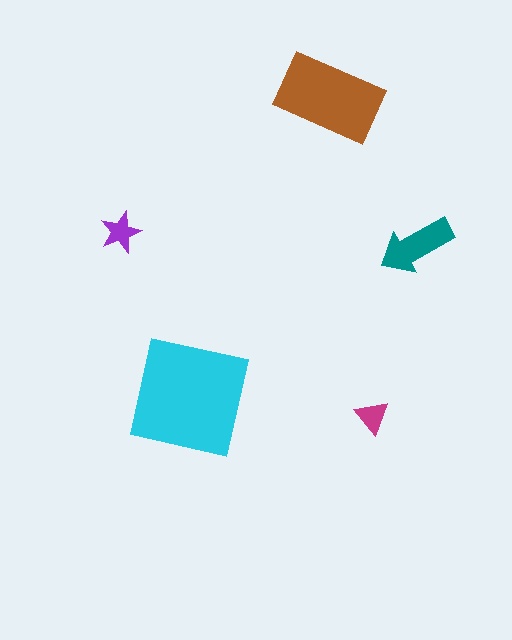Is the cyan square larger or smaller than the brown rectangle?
Larger.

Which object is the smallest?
The magenta triangle.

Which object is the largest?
The cyan square.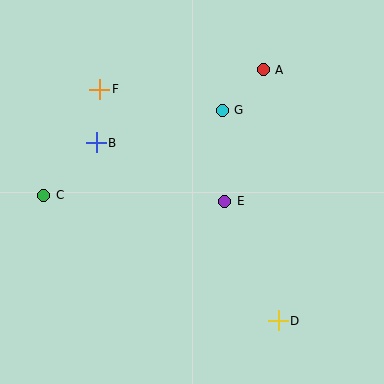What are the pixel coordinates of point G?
Point G is at (222, 110).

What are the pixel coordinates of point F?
Point F is at (100, 89).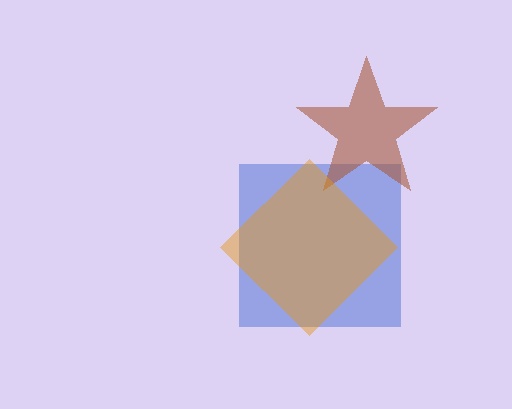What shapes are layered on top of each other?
The layered shapes are: a blue square, a brown star, an orange diamond.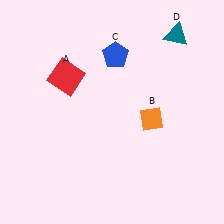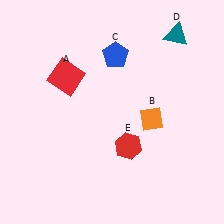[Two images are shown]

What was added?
A red hexagon (E) was added in Image 2.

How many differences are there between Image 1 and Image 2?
There is 1 difference between the two images.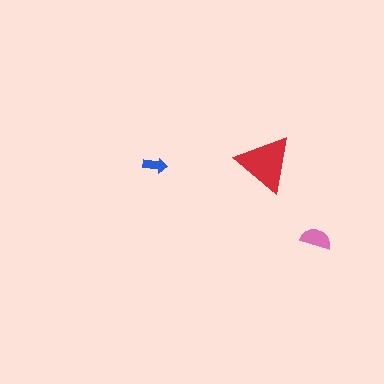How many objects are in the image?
There are 3 objects in the image.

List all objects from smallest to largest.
The blue arrow, the pink semicircle, the red triangle.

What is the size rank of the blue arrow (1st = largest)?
3rd.